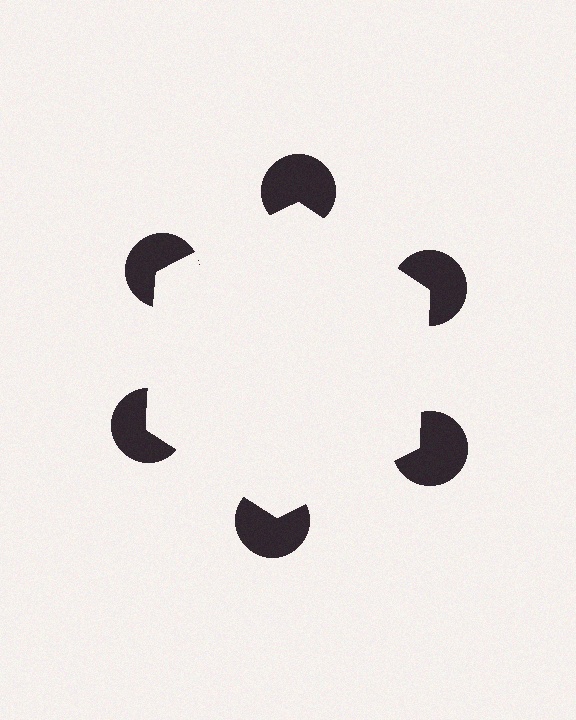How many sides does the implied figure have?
6 sides.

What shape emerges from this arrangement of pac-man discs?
An illusory hexagon — its edges are inferred from the aligned wedge cuts in the pac-man discs, not physically drawn.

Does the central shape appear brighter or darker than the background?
It typically appears slightly brighter than the background, even though no actual brightness change is drawn.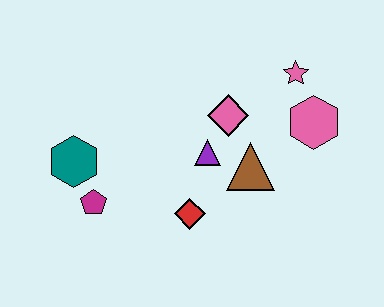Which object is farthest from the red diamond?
The pink star is farthest from the red diamond.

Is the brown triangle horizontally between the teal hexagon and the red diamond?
No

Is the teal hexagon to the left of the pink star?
Yes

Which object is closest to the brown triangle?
The purple triangle is closest to the brown triangle.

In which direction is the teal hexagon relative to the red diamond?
The teal hexagon is to the left of the red diamond.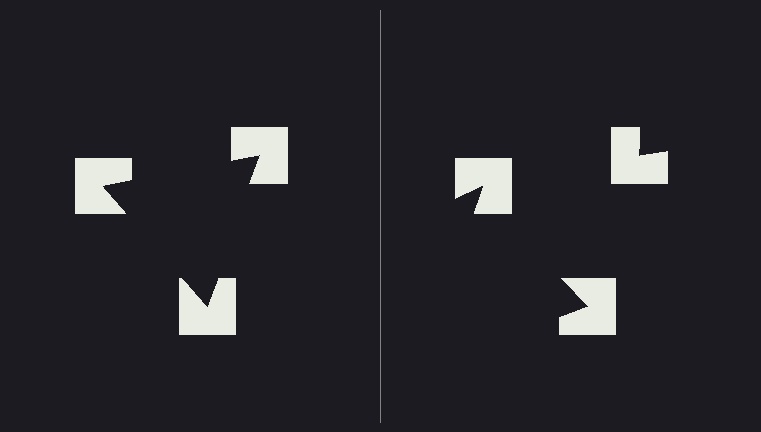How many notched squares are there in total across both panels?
6 — 3 on each side.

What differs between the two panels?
The notched squares are positioned identically on both sides; only the wedge orientations differ. On the left they align to a triangle; on the right they are misaligned.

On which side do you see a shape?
An illusory triangle appears on the left side. On the right side the wedge cuts are rotated, so no coherent shape forms.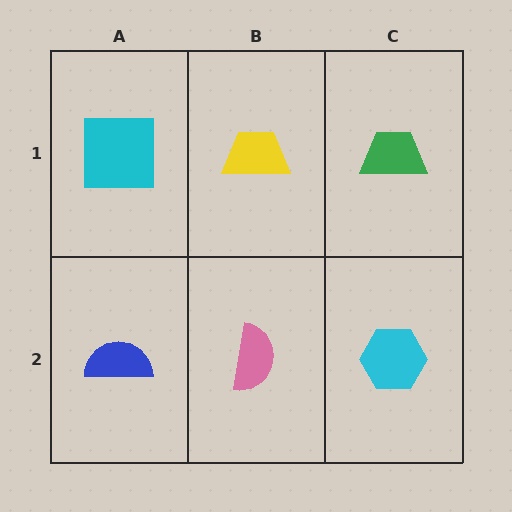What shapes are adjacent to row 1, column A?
A blue semicircle (row 2, column A), a yellow trapezoid (row 1, column B).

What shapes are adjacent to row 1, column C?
A cyan hexagon (row 2, column C), a yellow trapezoid (row 1, column B).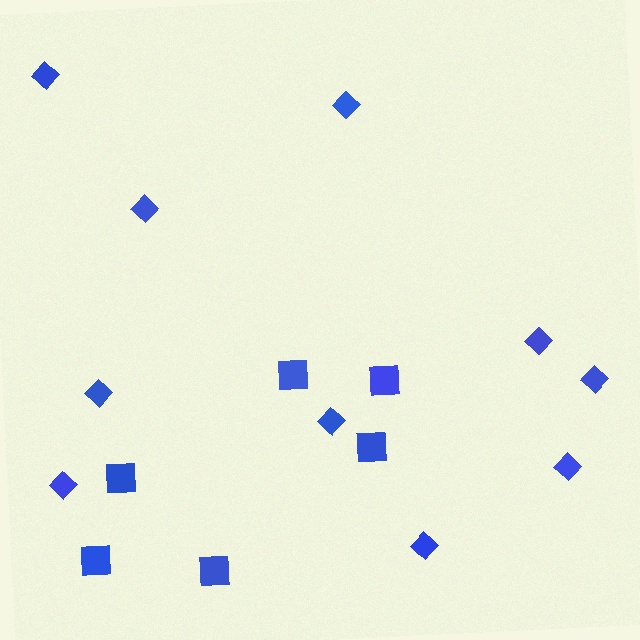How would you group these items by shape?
There are 2 groups: one group of squares (6) and one group of diamonds (10).